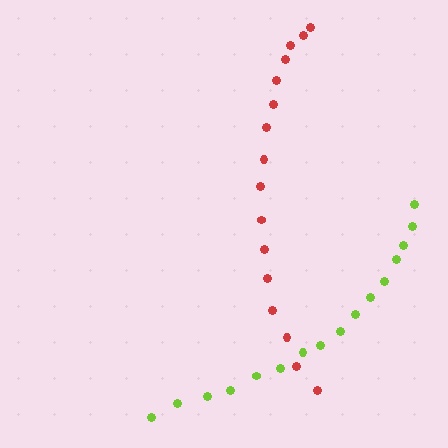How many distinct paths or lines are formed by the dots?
There are 2 distinct paths.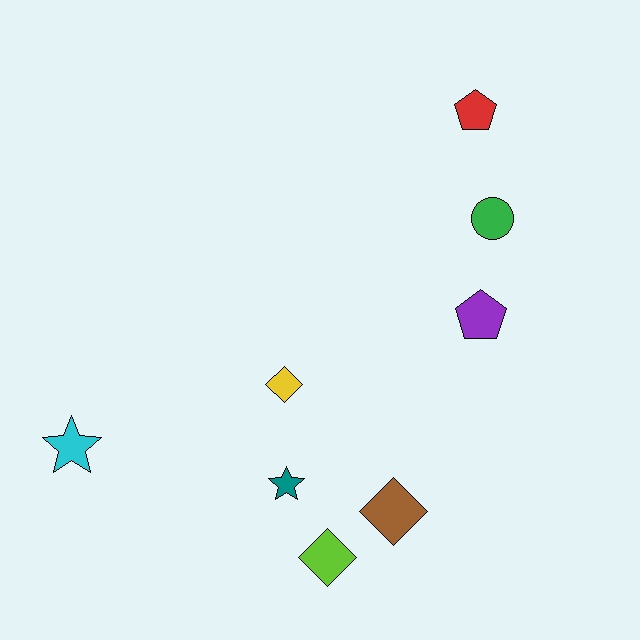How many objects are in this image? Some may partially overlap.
There are 8 objects.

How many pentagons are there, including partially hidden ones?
There are 2 pentagons.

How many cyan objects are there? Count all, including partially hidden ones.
There is 1 cyan object.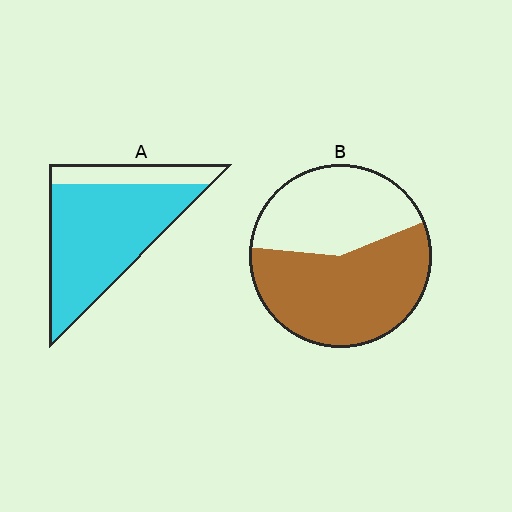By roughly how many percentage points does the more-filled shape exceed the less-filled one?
By roughly 20 percentage points (A over B).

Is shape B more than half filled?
Yes.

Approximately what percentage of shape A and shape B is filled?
A is approximately 80% and B is approximately 60%.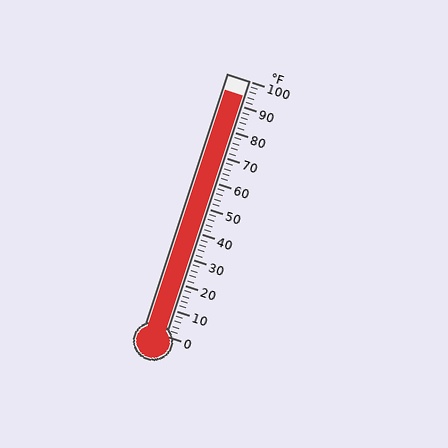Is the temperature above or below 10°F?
The temperature is above 10°F.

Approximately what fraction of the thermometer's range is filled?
The thermometer is filled to approximately 95% of its range.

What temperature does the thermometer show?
The thermometer shows approximately 94°F.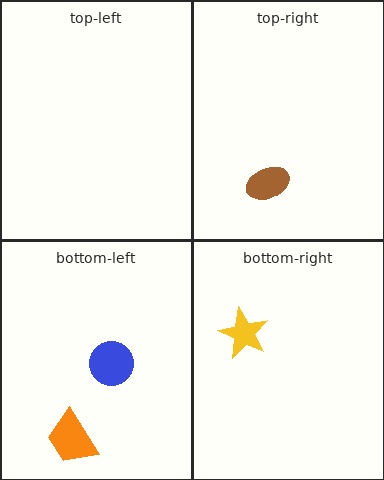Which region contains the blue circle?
The bottom-left region.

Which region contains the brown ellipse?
The top-right region.